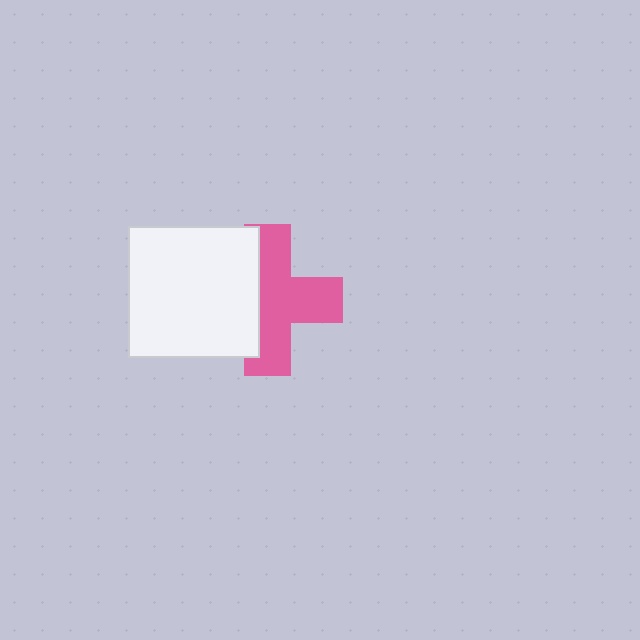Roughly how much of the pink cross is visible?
About half of it is visible (roughly 63%).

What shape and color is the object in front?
The object in front is a white square.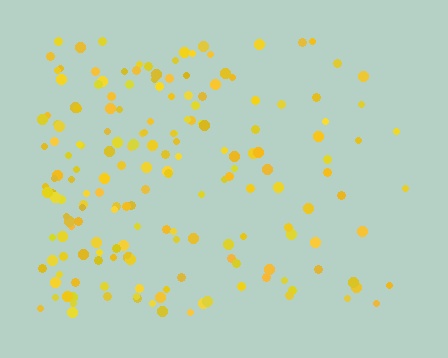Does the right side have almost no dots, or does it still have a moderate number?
Still a moderate number, just noticeably fewer than the left.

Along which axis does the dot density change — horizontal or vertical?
Horizontal.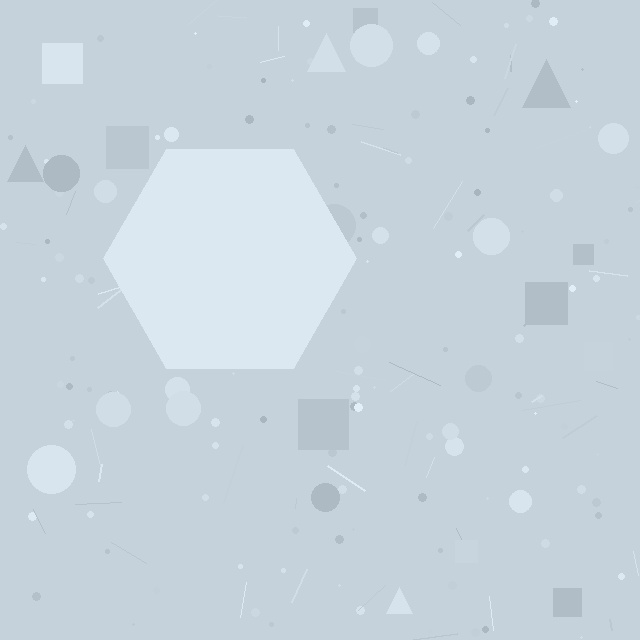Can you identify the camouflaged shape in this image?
The camouflaged shape is a hexagon.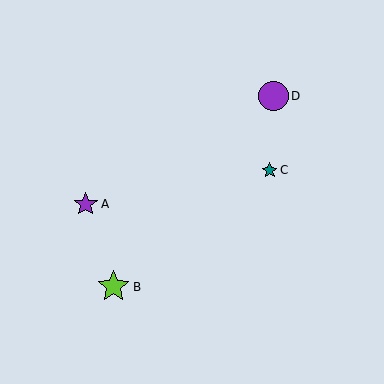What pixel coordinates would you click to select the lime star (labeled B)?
Click at (114, 287) to select the lime star B.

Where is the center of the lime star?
The center of the lime star is at (114, 287).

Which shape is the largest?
The lime star (labeled B) is the largest.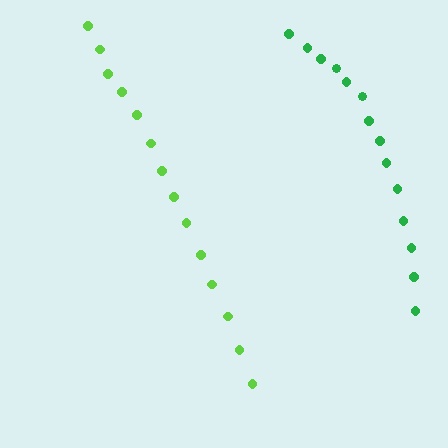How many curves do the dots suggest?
There are 2 distinct paths.